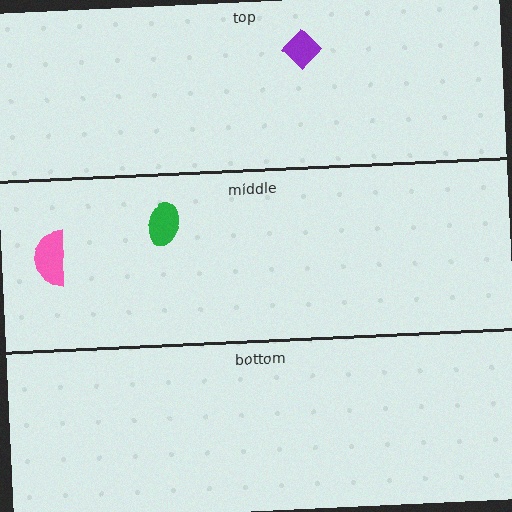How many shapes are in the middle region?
2.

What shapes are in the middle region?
The pink semicircle, the green ellipse.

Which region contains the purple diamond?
The top region.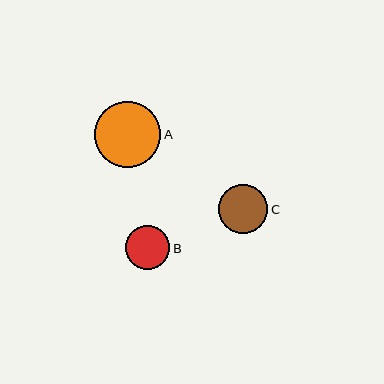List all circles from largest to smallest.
From largest to smallest: A, C, B.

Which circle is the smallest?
Circle B is the smallest with a size of approximately 44 pixels.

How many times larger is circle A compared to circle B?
Circle A is approximately 1.5 times the size of circle B.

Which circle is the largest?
Circle A is the largest with a size of approximately 66 pixels.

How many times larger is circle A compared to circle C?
Circle A is approximately 1.3 times the size of circle C.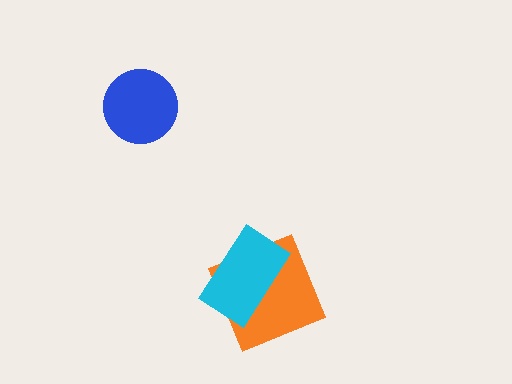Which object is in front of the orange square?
The cyan rectangle is in front of the orange square.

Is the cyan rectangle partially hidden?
No, no other shape covers it.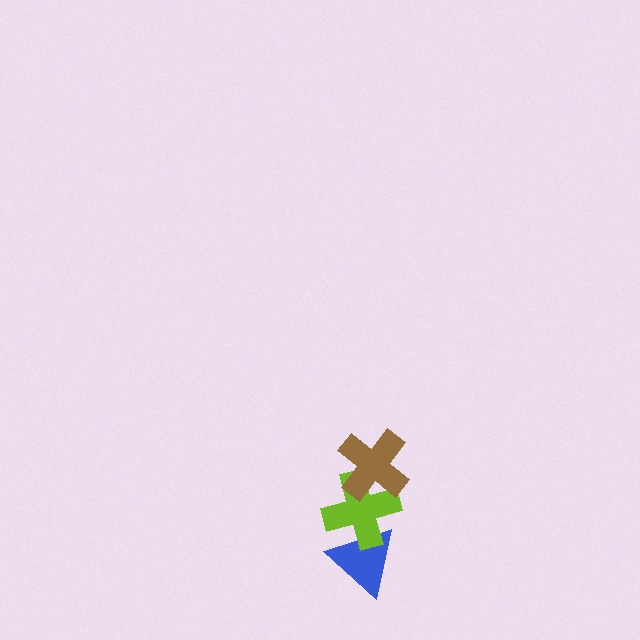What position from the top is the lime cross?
The lime cross is 2nd from the top.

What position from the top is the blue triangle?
The blue triangle is 3rd from the top.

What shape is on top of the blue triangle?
The lime cross is on top of the blue triangle.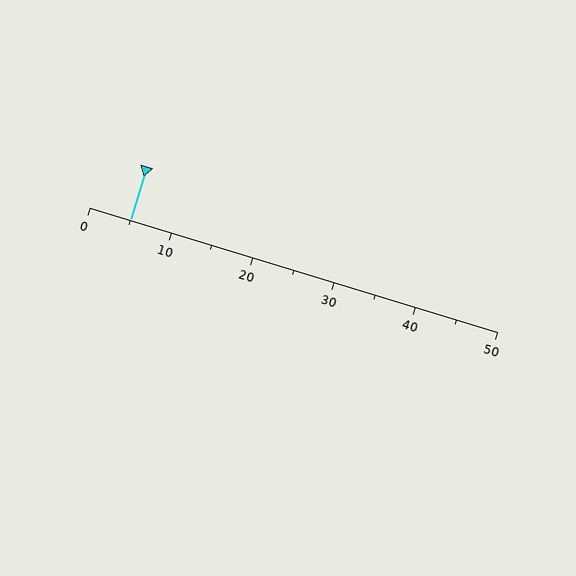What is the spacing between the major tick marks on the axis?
The major ticks are spaced 10 apart.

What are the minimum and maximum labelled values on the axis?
The axis runs from 0 to 50.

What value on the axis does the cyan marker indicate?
The marker indicates approximately 5.